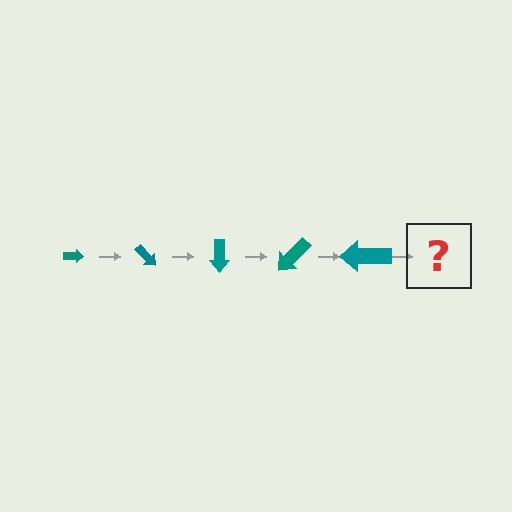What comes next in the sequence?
The next element should be an arrow, larger than the previous one and rotated 225 degrees from the start.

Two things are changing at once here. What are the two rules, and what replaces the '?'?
The two rules are that the arrow grows larger each step and it rotates 45 degrees each step. The '?' should be an arrow, larger than the previous one and rotated 225 degrees from the start.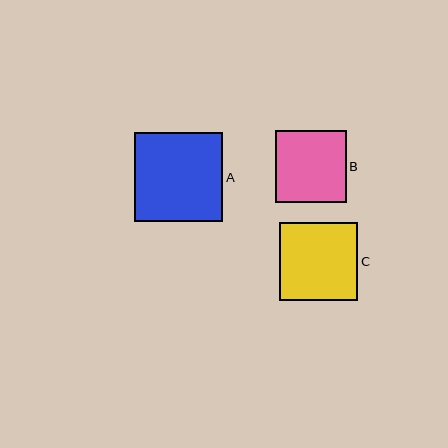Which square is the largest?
Square A is the largest with a size of approximately 88 pixels.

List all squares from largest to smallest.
From largest to smallest: A, C, B.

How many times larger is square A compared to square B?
Square A is approximately 1.2 times the size of square B.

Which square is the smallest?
Square B is the smallest with a size of approximately 71 pixels.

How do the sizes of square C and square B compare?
Square C and square B are approximately the same size.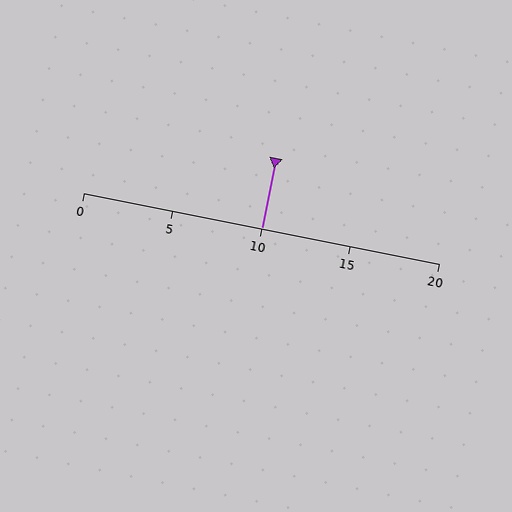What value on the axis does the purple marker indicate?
The marker indicates approximately 10.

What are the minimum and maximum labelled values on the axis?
The axis runs from 0 to 20.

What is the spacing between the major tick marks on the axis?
The major ticks are spaced 5 apart.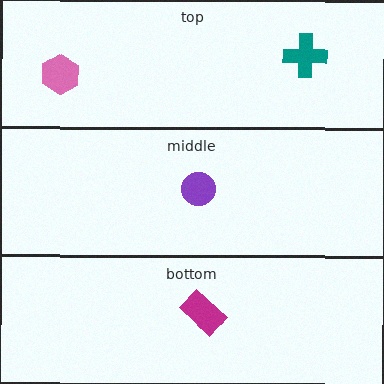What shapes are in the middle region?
The purple circle.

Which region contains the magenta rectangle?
The bottom region.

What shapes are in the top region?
The pink hexagon, the teal cross.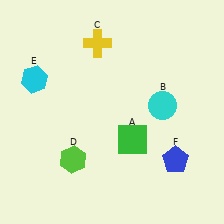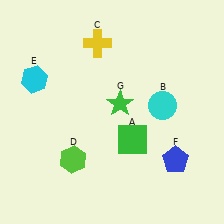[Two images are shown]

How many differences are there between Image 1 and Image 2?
There is 1 difference between the two images.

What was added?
A green star (G) was added in Image 2.